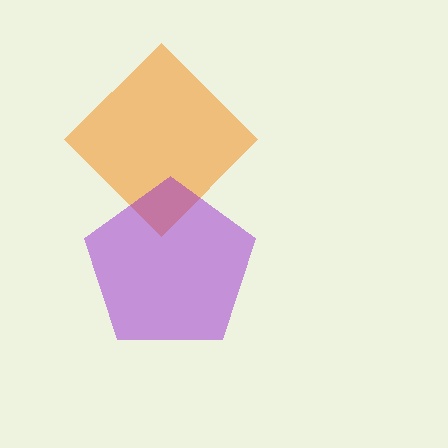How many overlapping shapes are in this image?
There are 2 overlapping shapes in the image.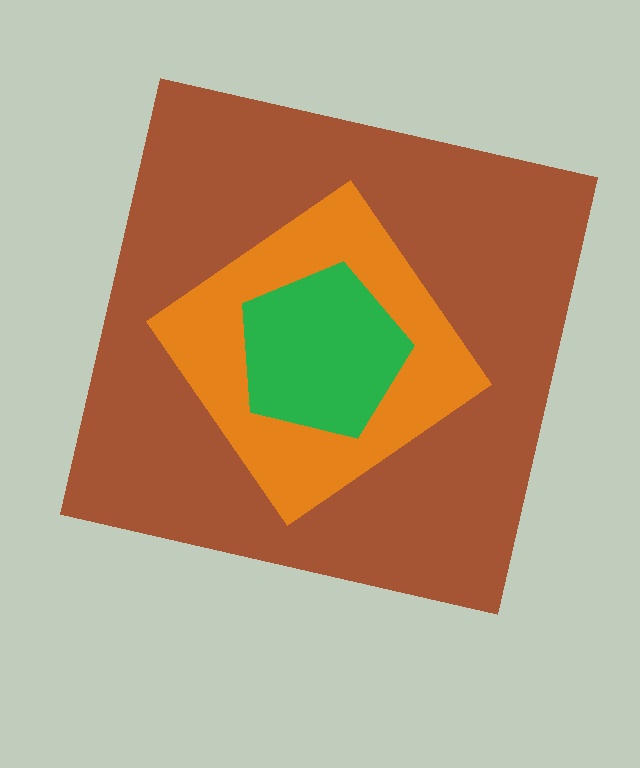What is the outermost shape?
The brown square.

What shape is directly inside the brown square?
The orange diamond.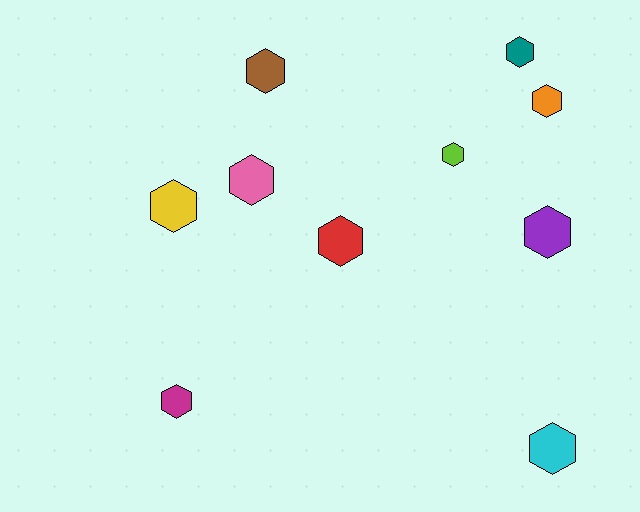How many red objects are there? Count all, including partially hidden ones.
There is 1 red object.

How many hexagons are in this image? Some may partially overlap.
There are 10 hexagons.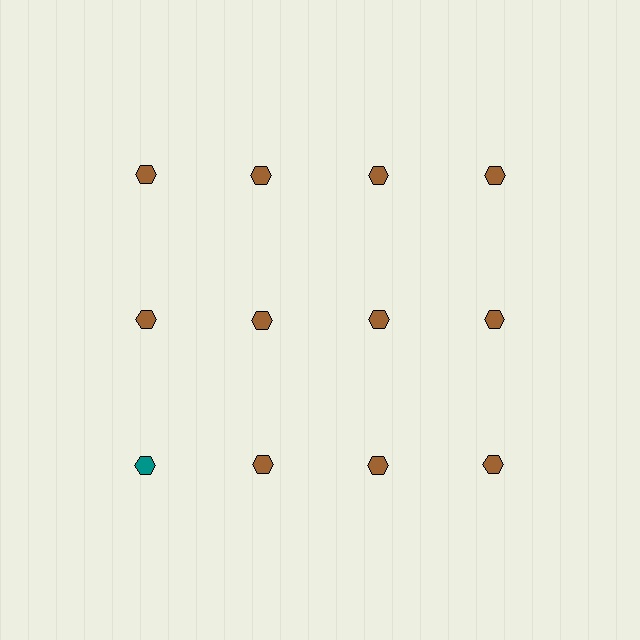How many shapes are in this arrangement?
There are 12 shapes arranged in a grid pattern.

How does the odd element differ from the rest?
It has a different color: teal instead of brown.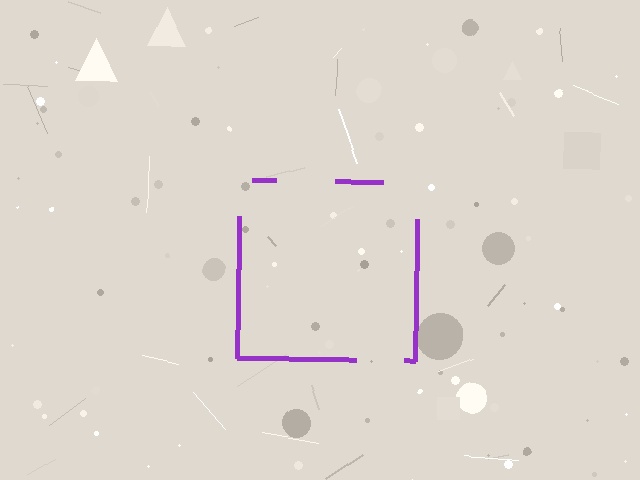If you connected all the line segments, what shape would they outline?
They would outline a square.